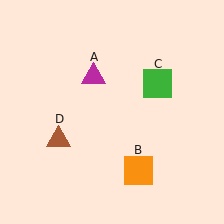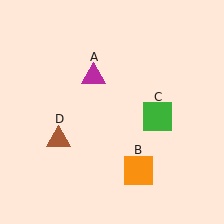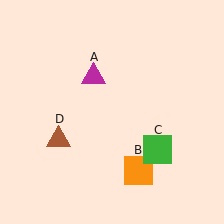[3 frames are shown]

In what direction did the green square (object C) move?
The green square (object C) moved down.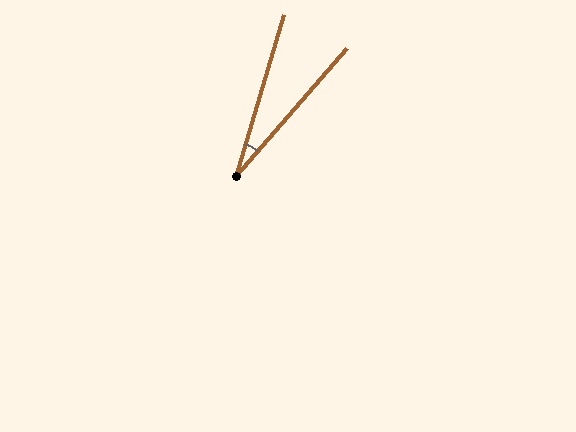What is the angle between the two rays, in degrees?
Approximately 25 degrees.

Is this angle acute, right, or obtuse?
It is acute.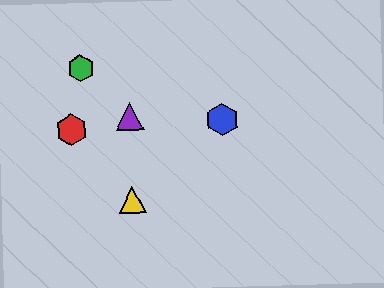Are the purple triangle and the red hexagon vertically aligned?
No, the purple triangle is at x≈130 and the red hexagon is at x≈71.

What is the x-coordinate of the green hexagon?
The green hexagon is at x≈81.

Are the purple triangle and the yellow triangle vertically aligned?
Yes, both are at x≈130.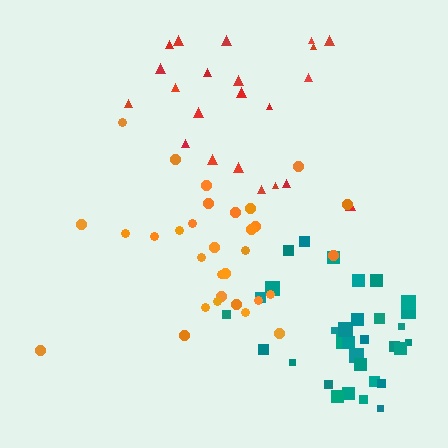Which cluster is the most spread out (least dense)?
Red.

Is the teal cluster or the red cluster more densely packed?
Teal.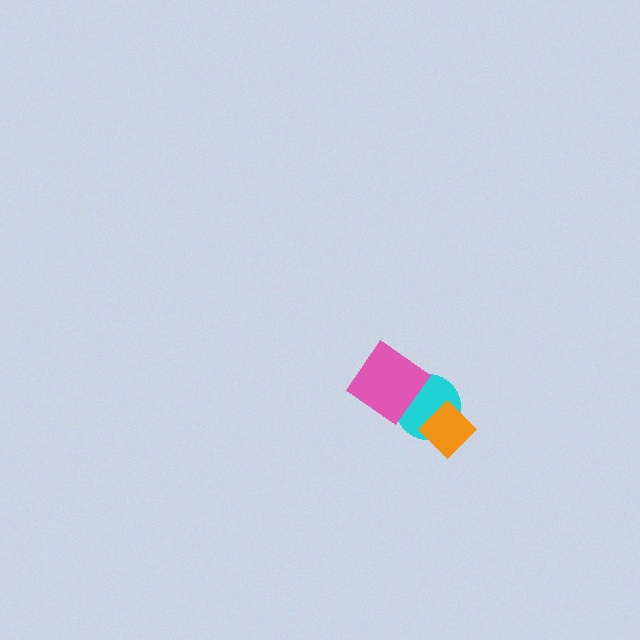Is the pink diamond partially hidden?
No, no other shape covers it.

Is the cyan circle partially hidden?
Yes, it is partially covered by another shape.